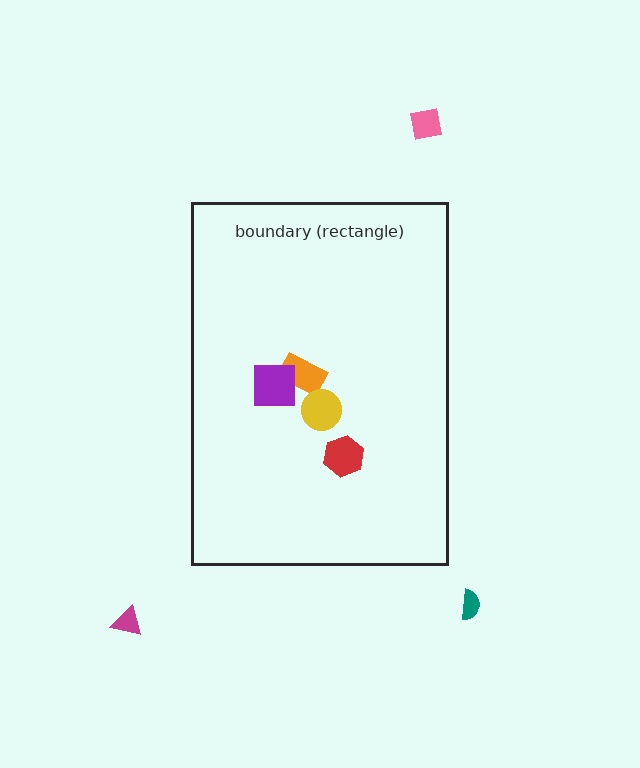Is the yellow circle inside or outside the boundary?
Inside.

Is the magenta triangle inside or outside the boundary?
Outside.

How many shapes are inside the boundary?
4 inside, 3 outside.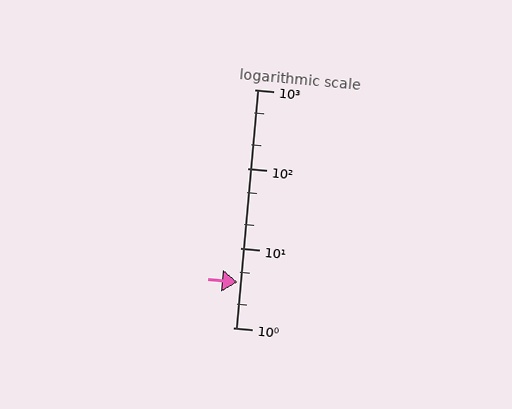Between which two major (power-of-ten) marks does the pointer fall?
The pointer is between 1 and 10.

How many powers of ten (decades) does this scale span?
The scale spans 3 decades, from 1 to 1000.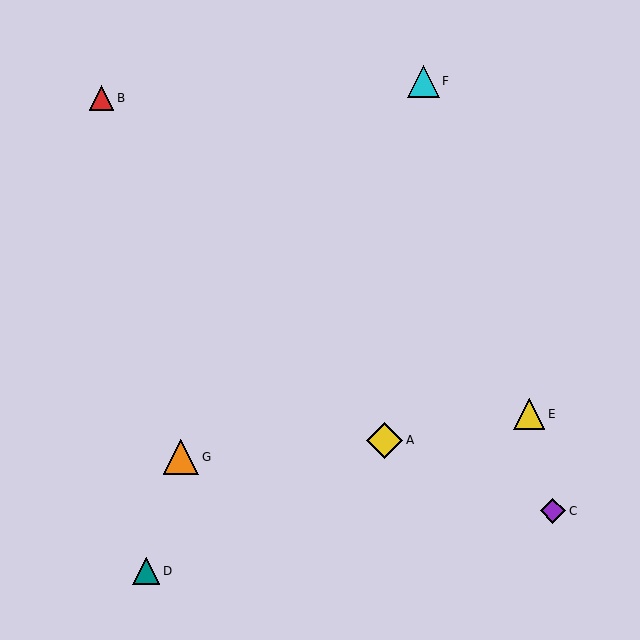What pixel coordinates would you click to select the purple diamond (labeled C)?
Click at (553, 511) to select the purple diamond C.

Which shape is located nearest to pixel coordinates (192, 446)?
The orange triangle (labeled G) at (181, 457) is nearest to that location.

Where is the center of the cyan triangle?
The center of the cyan triangle is at (423, 81).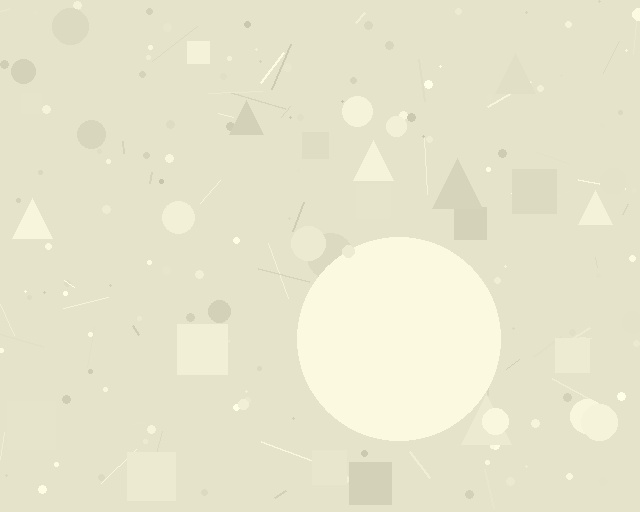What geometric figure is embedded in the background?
A circle is embedded in the background.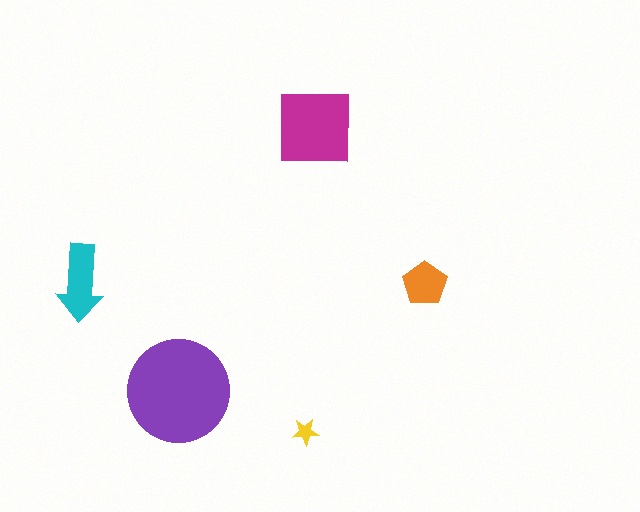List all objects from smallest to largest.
The yellow star, the orange pentagon, the cyan arrow, the magenta square, the purple circle.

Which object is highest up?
The magenta square is topmost.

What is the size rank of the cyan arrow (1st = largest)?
3rd.